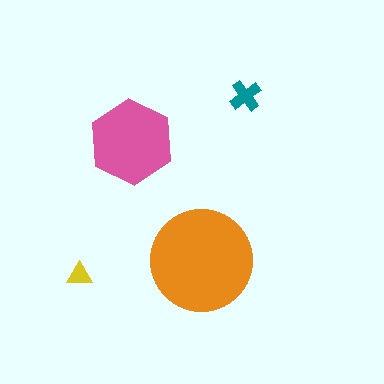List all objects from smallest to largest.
The yellow triangle, the teal cross, the pink hexagon, the orange circle.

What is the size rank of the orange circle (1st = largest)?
1st.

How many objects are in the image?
There are 4 objects in the image.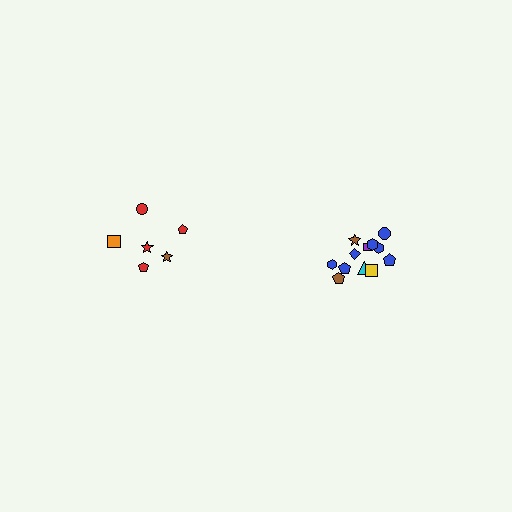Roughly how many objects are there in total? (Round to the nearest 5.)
Roughly 20 objects in total.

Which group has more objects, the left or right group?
The right group.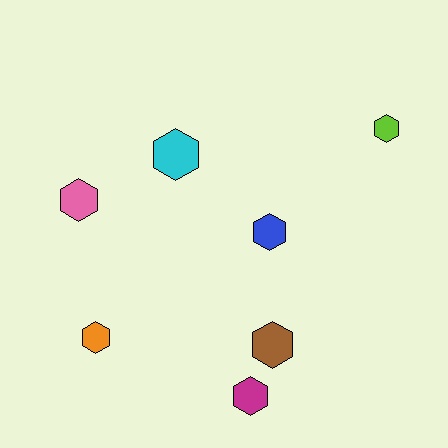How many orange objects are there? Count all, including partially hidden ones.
There is 1 orange object.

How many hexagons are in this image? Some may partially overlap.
There are 7 hexagons.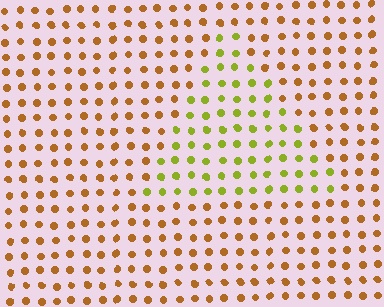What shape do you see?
I see a triangle.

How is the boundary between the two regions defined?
The boundary is defined purely by a slight shift in hue (about 45 degrees). Spacing, size, and orientation are identical on both sides.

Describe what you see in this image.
The image is filled with small brown elements in a uniform arrangement. A triangle-shaped region is visible where the elements are tinted to a slightly different hue, forming a subtle color boundary.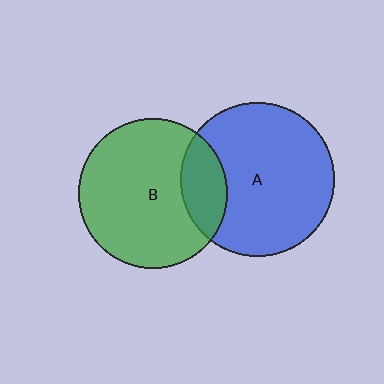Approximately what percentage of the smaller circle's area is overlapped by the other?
Approximately 20%.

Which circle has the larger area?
Circle A (blue).